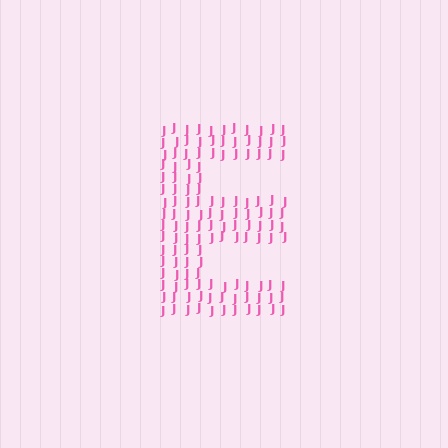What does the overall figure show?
The overall figure shows the letter E.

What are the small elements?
The small elements are letter J's.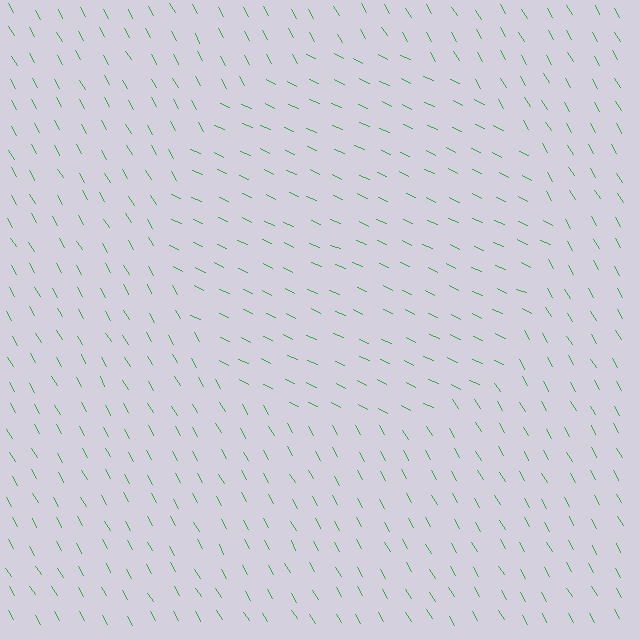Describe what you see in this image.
The image is filled with small green line segments. A circle region in the image has lines oriented differently from the surrounding lines, creating a visible texture boundary.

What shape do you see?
I see a circle.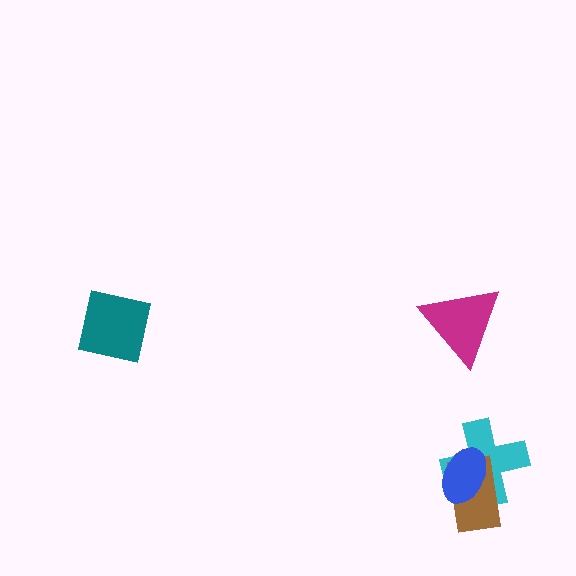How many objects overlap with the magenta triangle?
0 objects overlap with the magenta triangle.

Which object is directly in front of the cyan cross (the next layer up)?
The brown rectangle is directly in front of the cyan cross.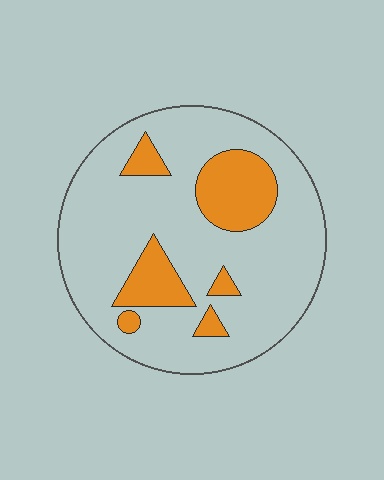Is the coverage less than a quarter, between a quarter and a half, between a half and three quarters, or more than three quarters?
Less than a quarter.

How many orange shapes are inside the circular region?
6.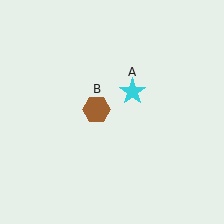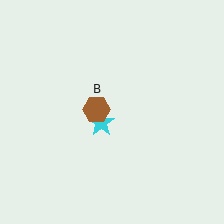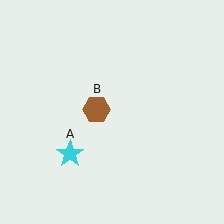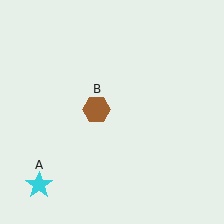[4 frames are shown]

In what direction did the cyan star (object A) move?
The cyan star (object A) moved down and to the left.